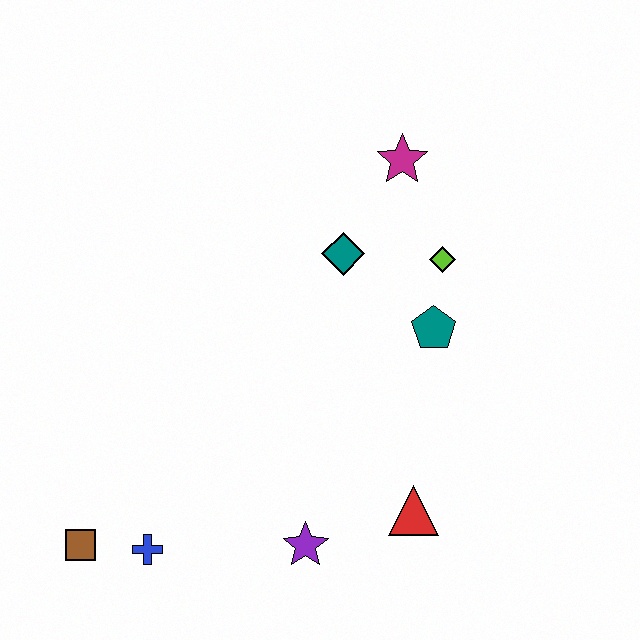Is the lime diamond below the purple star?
No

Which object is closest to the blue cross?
The brown square is closest to the blue cross.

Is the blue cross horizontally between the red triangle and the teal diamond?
No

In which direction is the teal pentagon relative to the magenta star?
The teal pentagon is below the magenta star.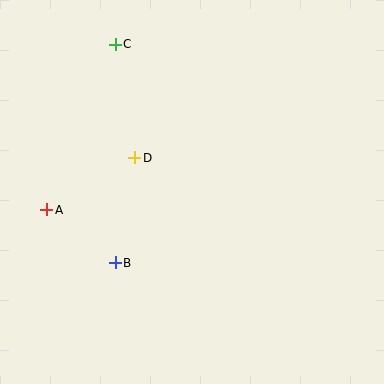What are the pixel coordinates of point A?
Point A is at (47, 210).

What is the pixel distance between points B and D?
The distance between B and D is 107 pixels.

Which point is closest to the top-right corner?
Point C is closest to the top-right corner.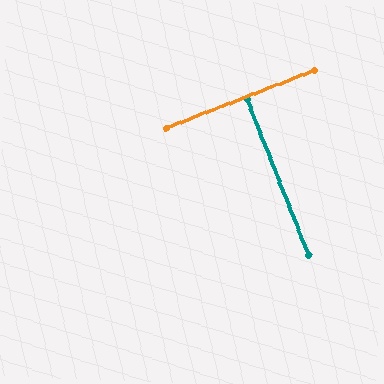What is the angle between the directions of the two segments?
Approximately 90 degrees.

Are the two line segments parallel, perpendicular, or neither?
Perpendicular — they meet at approximately 90°.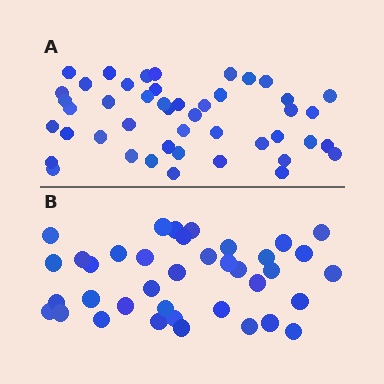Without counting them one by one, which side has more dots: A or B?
Region A (the top region) has more dots.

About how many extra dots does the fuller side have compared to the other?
Region A has roughly 8 or so more dots than region B.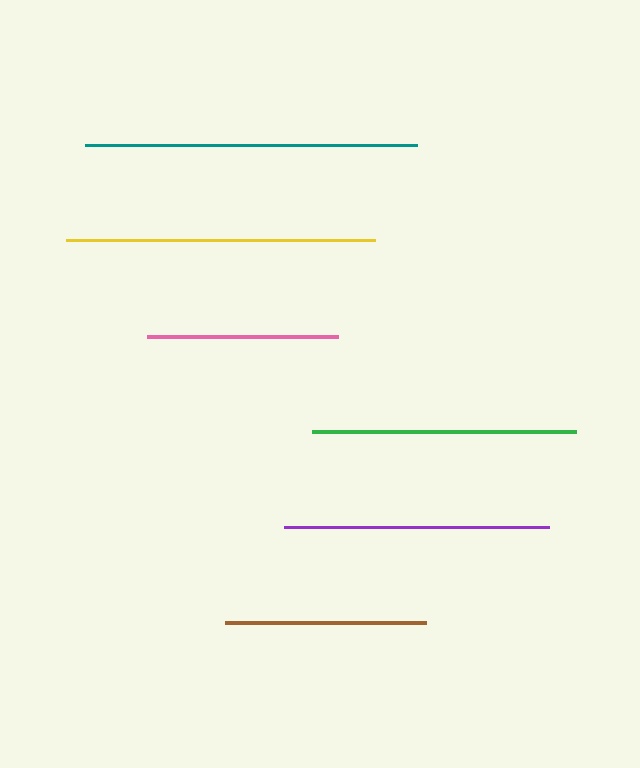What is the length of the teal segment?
The teal segment is approximately 332 pixels long.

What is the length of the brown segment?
The brown segment is approximately 201 pixels long.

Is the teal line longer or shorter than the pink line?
The teal line is longer than the pink line.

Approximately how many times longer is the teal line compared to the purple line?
The teal line is approximately 1.3 times the length of the purple line.